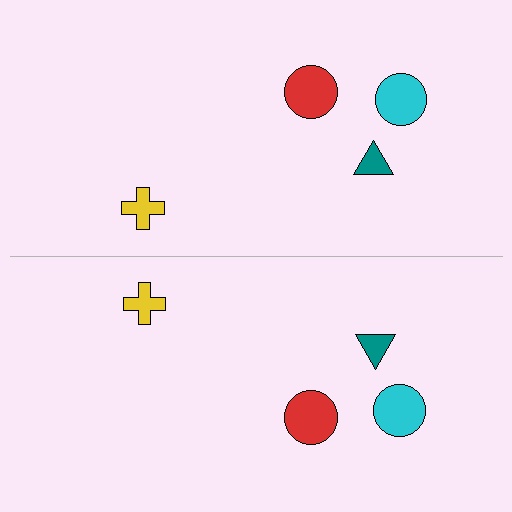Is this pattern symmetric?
Yes, this pattern has bilateral (reflection) symmetry.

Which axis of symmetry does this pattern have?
The pattern has a horizontal axis of symmetry running through the center of the image.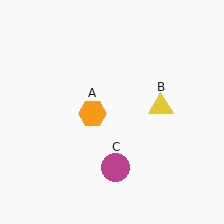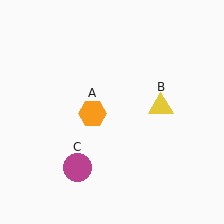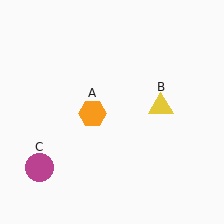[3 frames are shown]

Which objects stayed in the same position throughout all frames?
Orange hexagon (object A) and yellow triangle (object B) remained stationary.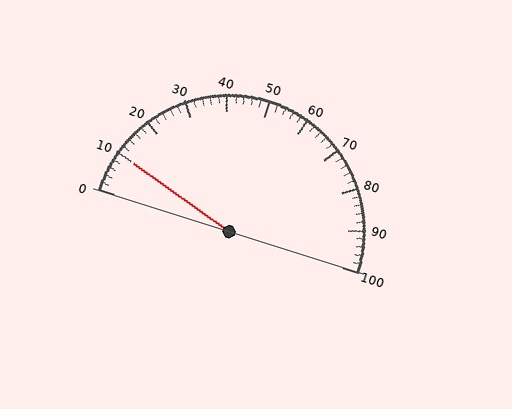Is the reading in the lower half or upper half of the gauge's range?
The reading is in the lower half of the range (0 to 100).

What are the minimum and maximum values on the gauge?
The gauge ranges from 0 to 100.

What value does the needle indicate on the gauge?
The needle indicates approximately 10.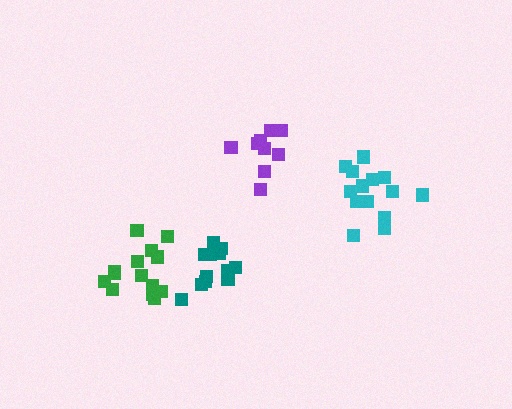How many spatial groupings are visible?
There are 4 spatial groupings.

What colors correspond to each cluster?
The clusters are colored: teal, purple, green, cyan.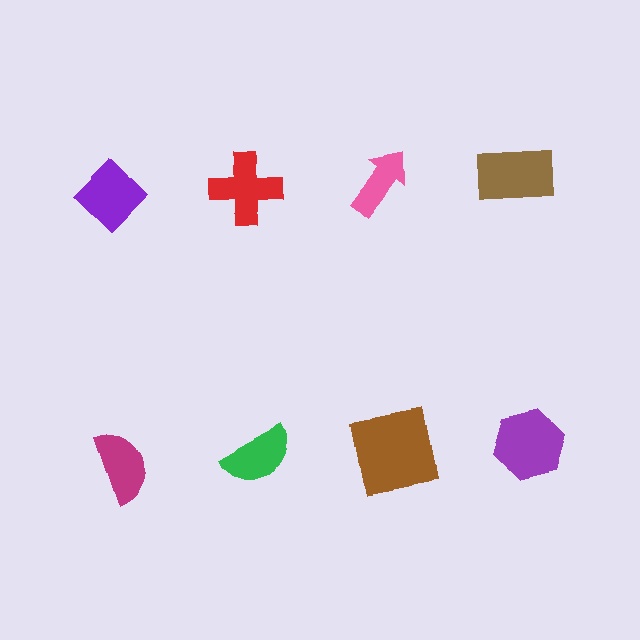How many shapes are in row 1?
4 shapes.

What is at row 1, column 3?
A pink arrow.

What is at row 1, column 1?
A purple diamond.